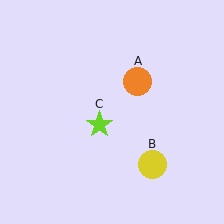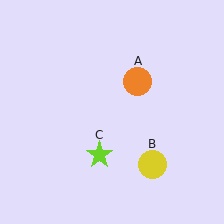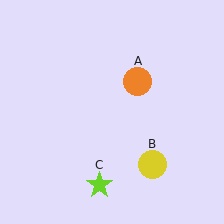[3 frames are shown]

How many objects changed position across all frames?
1 object changed position: lime star (object C).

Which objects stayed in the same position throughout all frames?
Orange circle (object A) and yellow circle (object B) remained stationary.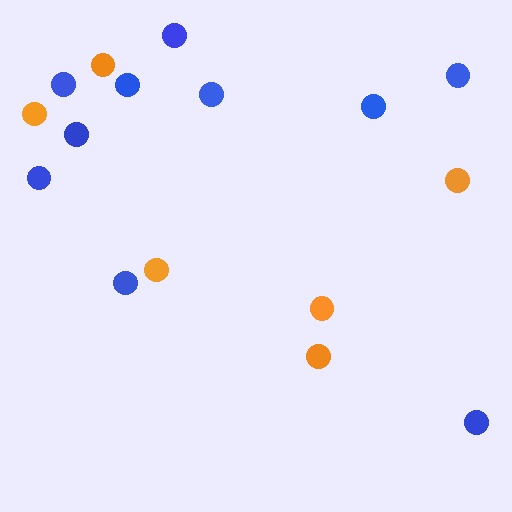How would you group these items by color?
There are 2 groups: one group of blue circles (10) and one group of orange circles (6).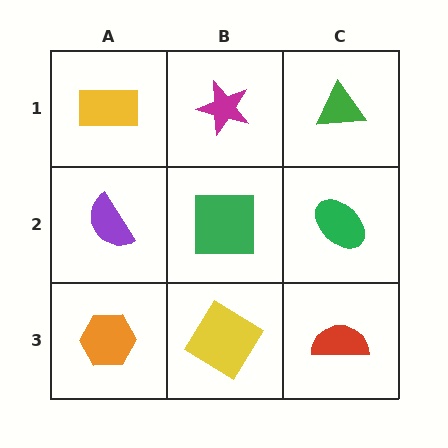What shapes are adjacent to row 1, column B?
A green square (row 2, column B), a yellow rectangle (row 1, column A), a green triangle (row 1, column C).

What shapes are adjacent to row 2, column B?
A magenta star (row 1, column B), a yellow diamond (row 3, column B), a purple semicircle (row 2, column A), a green ellipse (row 2, column C).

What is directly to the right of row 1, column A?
A magenta star.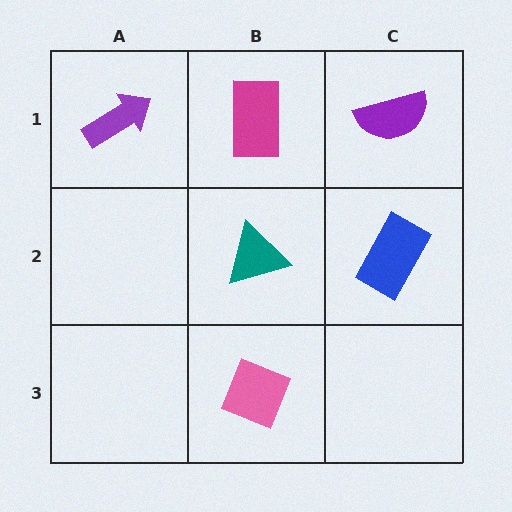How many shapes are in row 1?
3 shapes.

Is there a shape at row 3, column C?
No, that cell is empty.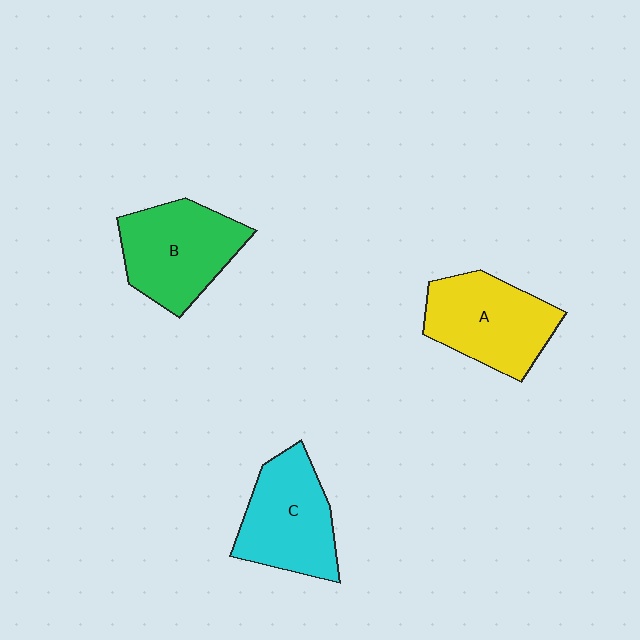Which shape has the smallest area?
Shape C (cyan).